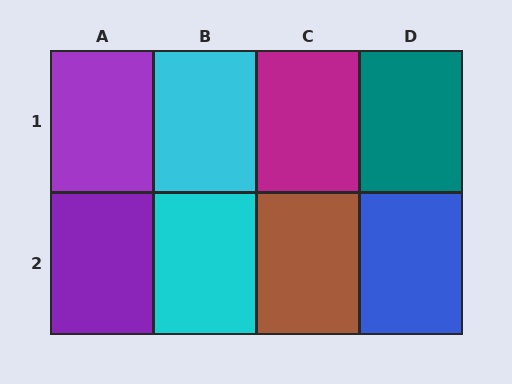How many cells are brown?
1 cell is brown.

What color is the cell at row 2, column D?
Blue.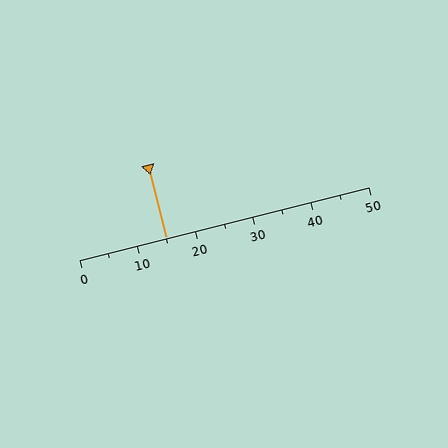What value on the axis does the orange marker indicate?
The marker indicates approximately 15.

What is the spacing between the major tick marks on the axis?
The major ticks are spaced 10 apart.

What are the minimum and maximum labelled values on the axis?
The axis runs from 0 to 50.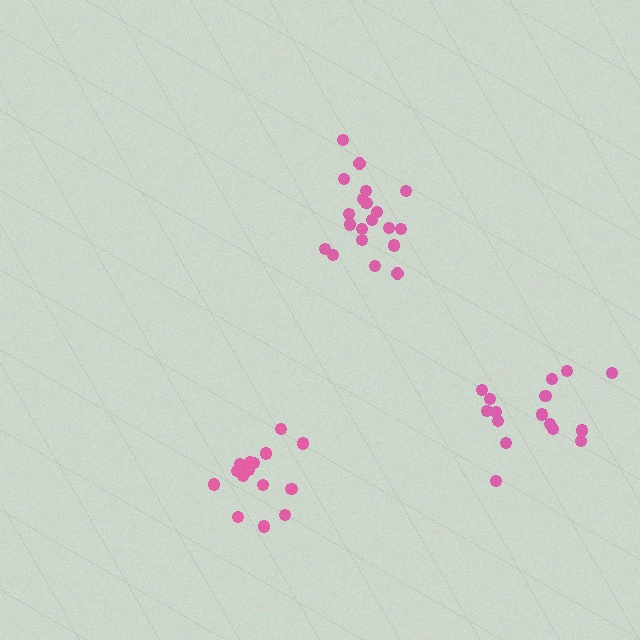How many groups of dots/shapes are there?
There are 3 groups.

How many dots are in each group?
Group 1: 16 dots, Group 2: 20 dots, Group 3: 15 dots (51 total).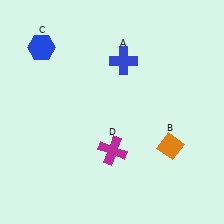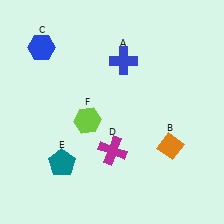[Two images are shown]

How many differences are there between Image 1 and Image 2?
There are 2 differences between the two images.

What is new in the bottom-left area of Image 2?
A teal pentagon (E) was added in the bottom-left area of Image 2.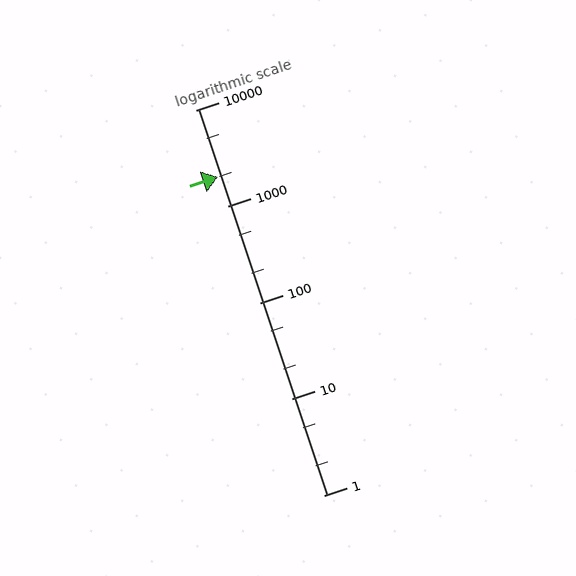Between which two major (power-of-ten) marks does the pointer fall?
The pointer is between 1000 and 10000.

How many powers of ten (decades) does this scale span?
The scale spans 4 decades, from 1 to 10000.